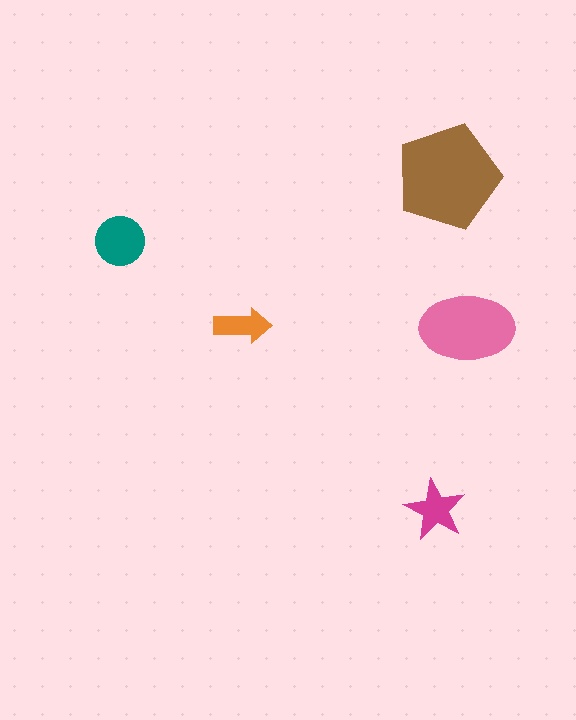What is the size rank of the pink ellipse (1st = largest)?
2nd.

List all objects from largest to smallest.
The brown pentagon, the pink ellipse, the teal circle, the magenta star, the orange arrow.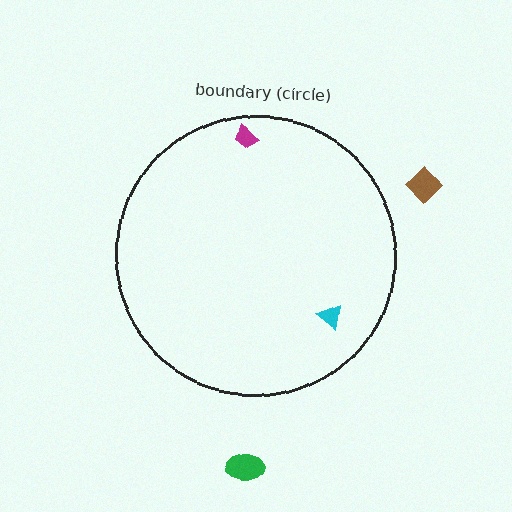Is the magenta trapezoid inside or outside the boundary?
Inside.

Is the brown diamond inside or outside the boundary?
Outside.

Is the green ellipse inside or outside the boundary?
Outside.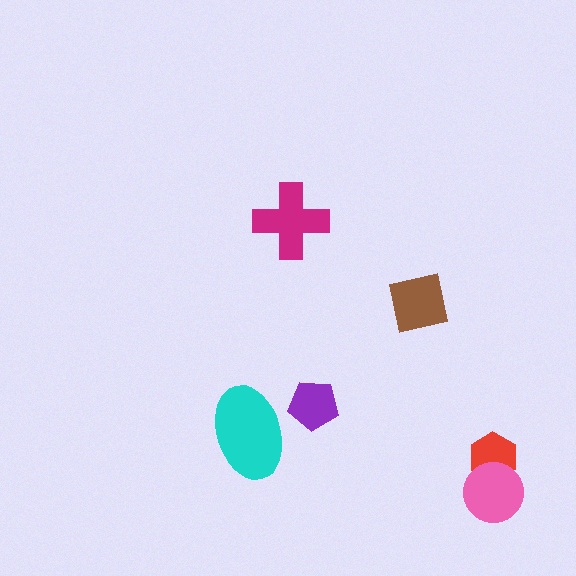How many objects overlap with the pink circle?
1 object overlaps with the pink circle.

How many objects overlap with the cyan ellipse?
0 objects overlap with the cyan ellipse.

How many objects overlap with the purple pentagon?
0 objects overlap with the purple pentagon.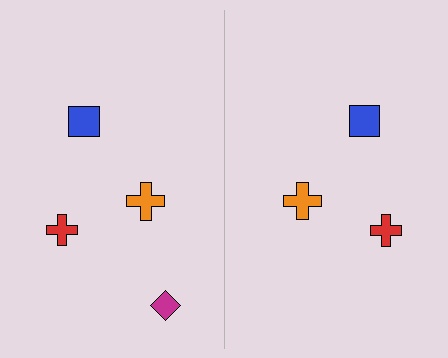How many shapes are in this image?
There are 7 shapes in this image.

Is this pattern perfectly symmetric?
No, the pattern is not perfectly symmetric. A magenta diamond is missing from the right side.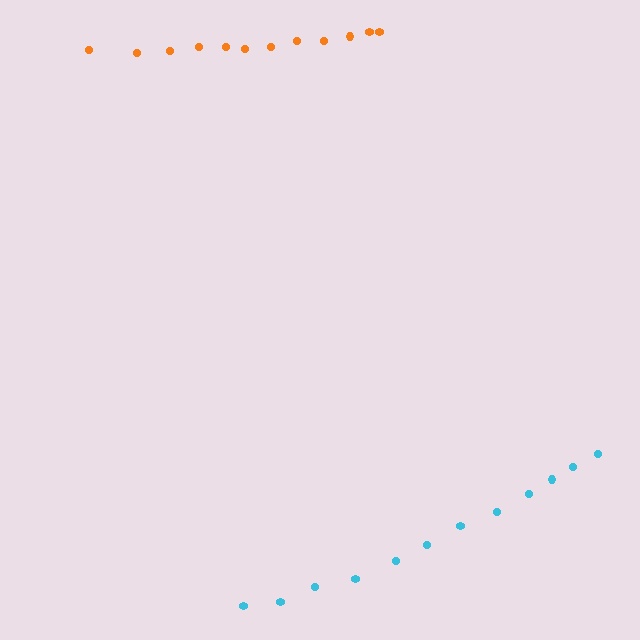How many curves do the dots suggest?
There are 2 distinct paths.